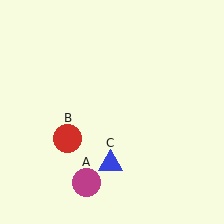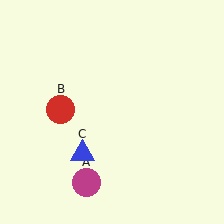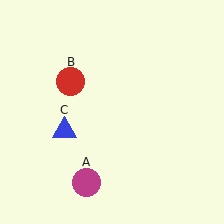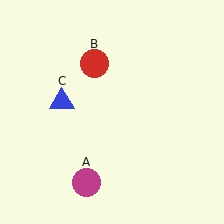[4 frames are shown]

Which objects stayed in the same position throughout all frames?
Magenta circle (object A) remained stationary.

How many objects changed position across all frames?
2 objects changed position: red circle (object B), blue triangle (object C).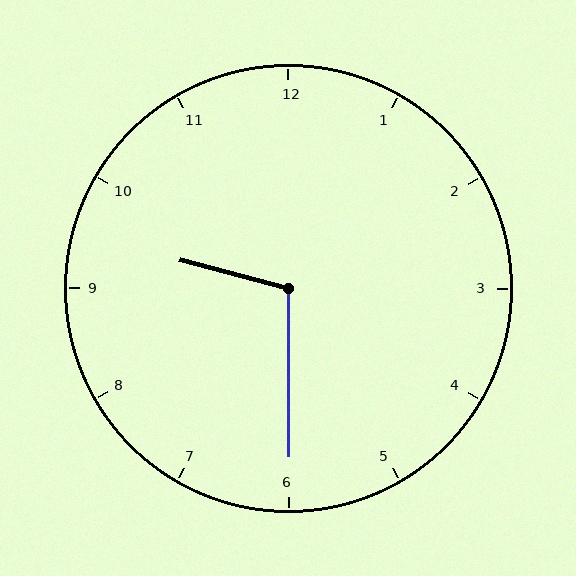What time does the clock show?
9:30.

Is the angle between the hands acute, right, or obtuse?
It is obtuse.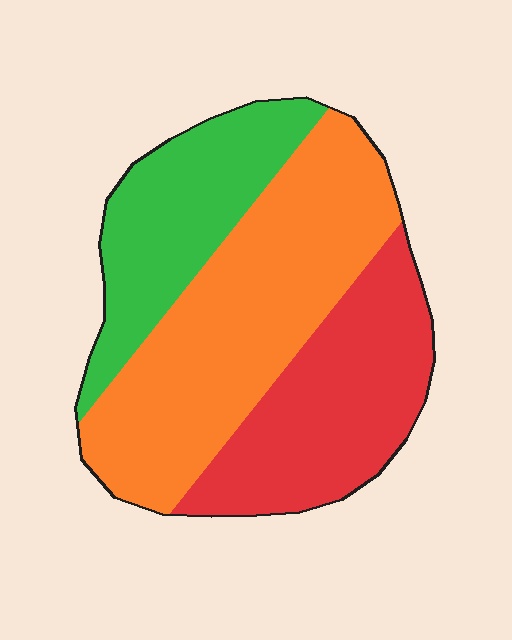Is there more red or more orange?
Orange.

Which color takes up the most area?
Orange, at roughly 45%.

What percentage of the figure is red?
Red takes up about one third (1/3) of the figure.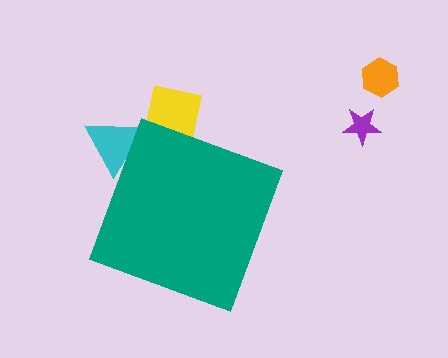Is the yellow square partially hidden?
Yes, the yellow square is partially hidden behind the teal diamond.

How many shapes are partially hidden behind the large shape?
2 shapes are partially hidden.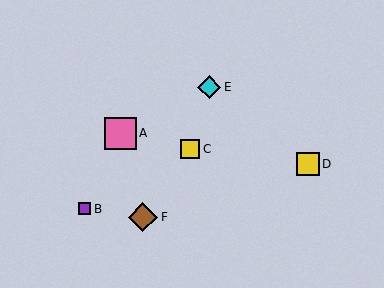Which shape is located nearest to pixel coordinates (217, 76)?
The cyan diamond (labeled E) at (209, 87) is nearest to that location.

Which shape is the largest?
The pink square (labeled A) is the largest.